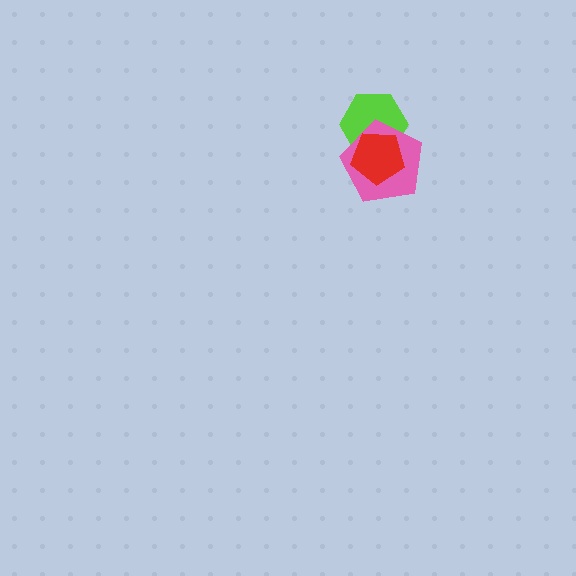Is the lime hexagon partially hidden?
Yes, it is partially covered by another shape.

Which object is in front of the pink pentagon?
The red pentagon is in front of the pink pentagon.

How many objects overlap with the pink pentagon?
2 objects overlap with the pink pentagon.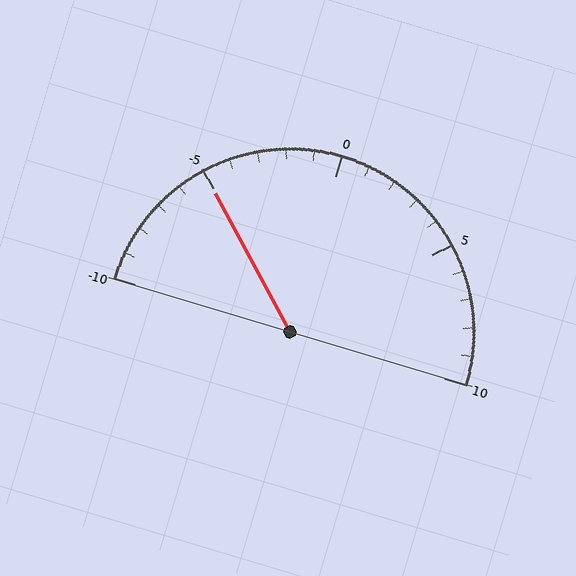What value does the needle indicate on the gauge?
The needle indicates approximately -5.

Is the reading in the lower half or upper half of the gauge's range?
The reading is in the lower half of the range (-10 to 10).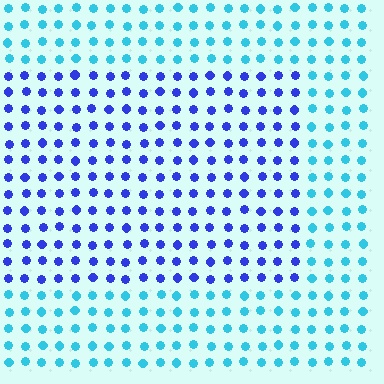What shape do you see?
I see a rectangle.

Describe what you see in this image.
The image is filled with small cyan elements in a uniform arrangement. A rectangle-shaped region is visible where the elements are tinted to a slightly different hue, forming a subtle color boundary.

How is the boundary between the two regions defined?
The boundary is defined purely by a slight shift in hue (about 48 degrees). Spacing, size, and orientation are identical on both sides.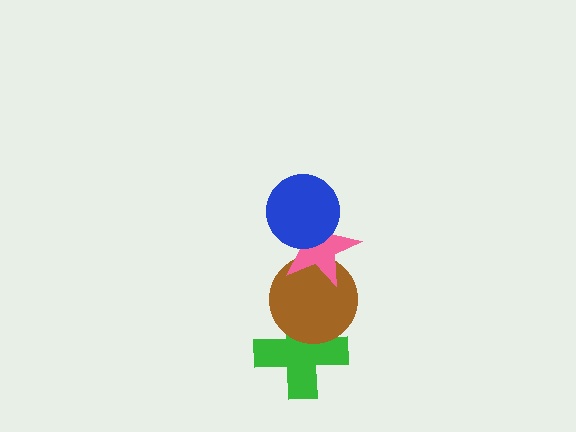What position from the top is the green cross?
The green cross is 4th from the top.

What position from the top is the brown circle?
The brown circle is 3rd from the top.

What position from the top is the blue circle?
The blue circle is 1st from the top.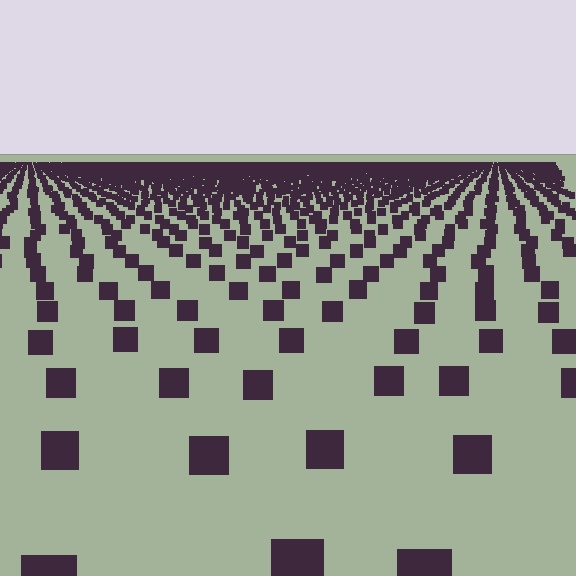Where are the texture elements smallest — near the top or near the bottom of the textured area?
Near the top.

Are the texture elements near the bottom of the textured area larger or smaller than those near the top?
Larger. Near the bottom, elements are closer to the viewer and appear at a bigger on-screen size.